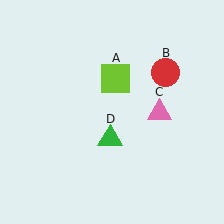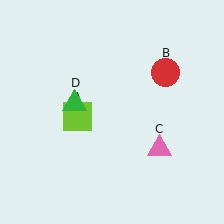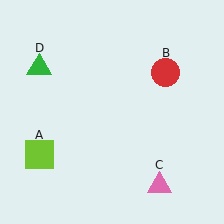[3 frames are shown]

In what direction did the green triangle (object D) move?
The green triangle (object D) moved up and to the left.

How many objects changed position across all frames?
3 objects changed position: lime square (object A), pink triangle (object C), green triangle (object D).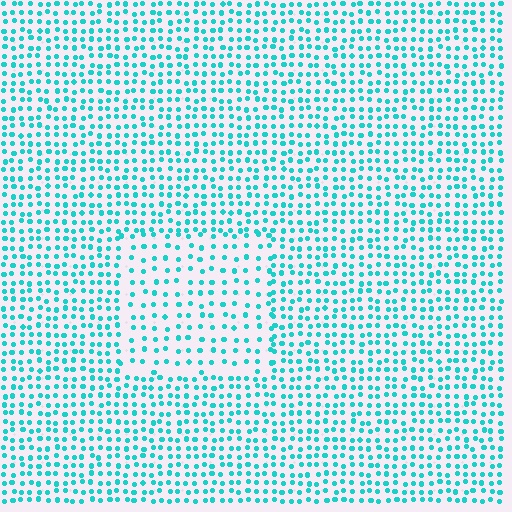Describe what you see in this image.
The image contains small cyan elements arranged at two different densities. A rectangle-shaped region is visible where the elements are less densely packed than the surrounding area.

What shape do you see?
I see a rectangle.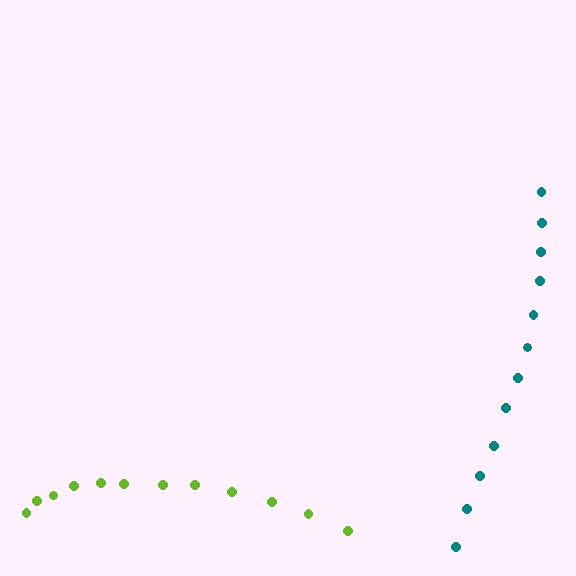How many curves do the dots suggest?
There are 2 distinct paths.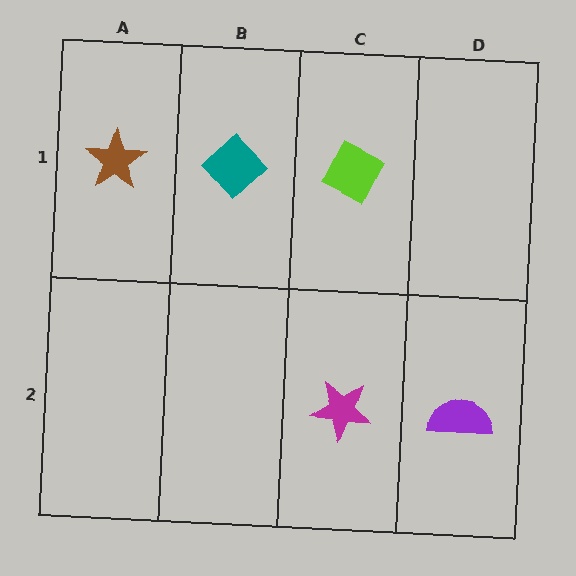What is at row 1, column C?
A lime diamond.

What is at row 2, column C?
A magenta star.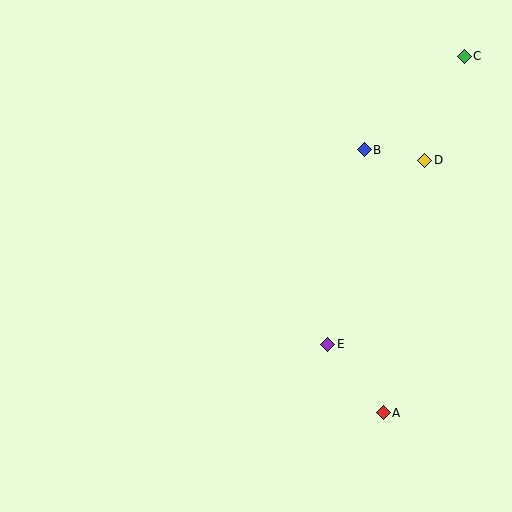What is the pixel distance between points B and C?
The distance between B and C is 137 pixels.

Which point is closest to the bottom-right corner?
Point A is closest to the bottom-right corner.